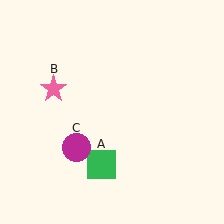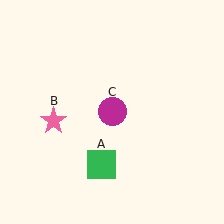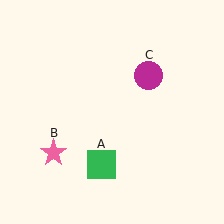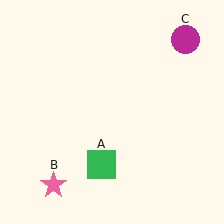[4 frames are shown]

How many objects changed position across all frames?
2 objects changed position: pink star (object B), magenta circle (object C).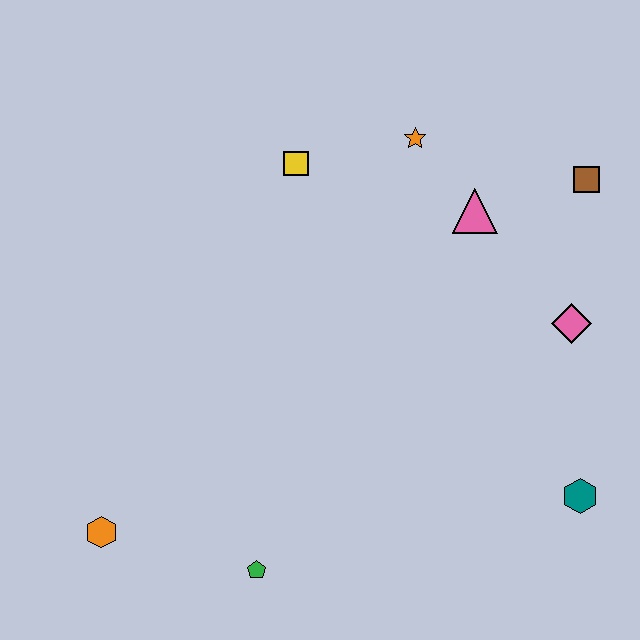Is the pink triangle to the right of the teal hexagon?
No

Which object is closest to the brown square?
The pink triangle is closest to the brown square.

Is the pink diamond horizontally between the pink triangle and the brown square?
Yes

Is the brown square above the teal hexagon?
Yes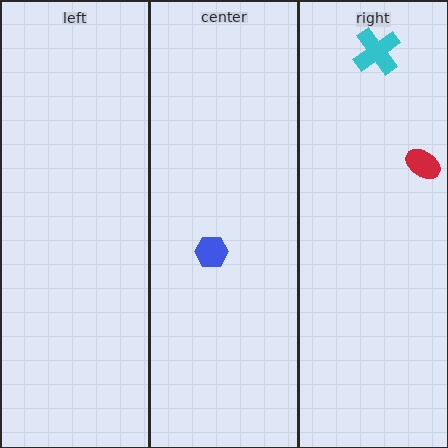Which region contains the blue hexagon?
The center region.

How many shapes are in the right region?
2.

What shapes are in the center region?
The blue hexagon.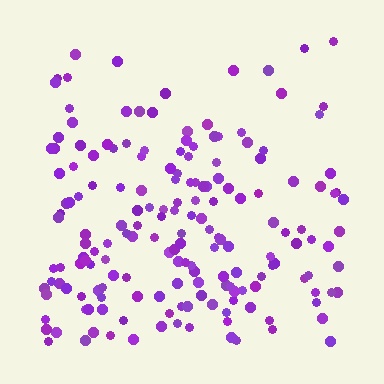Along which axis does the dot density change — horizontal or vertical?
Vertical.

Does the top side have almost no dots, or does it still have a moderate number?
Still a moderate number, just noticeably fewer than the bottom.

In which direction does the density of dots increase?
From top to bottom, with the bottom side densest.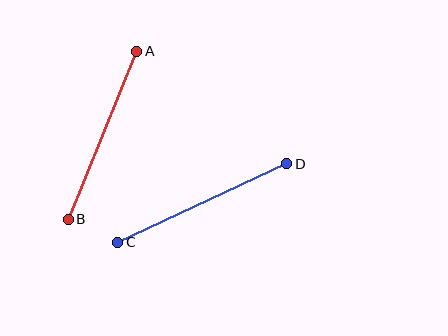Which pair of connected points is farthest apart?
Points C and D are farthest apart.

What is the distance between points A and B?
The distance is approximately 181 pixels.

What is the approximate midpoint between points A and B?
The midpoint is at approximately (102, 135) pixels.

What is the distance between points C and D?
The distance is approximately 186 pixels.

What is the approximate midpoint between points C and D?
The midpoint is at approximately (202, 203) pixels.